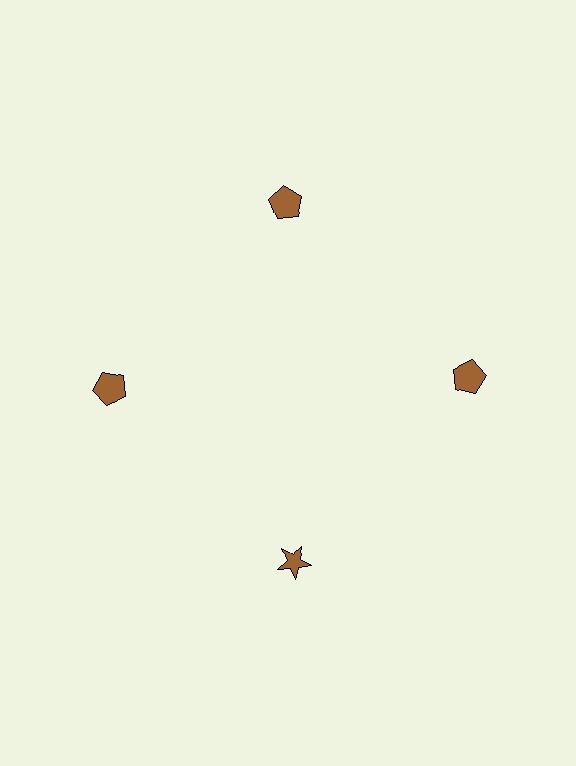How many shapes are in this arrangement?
There are 4 shapes arranged in a ring pattern.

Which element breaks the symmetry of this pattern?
The brown star at roughly the 6 o'clock position breaks the symmetry. All other shapes are brown pentagons.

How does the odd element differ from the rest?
It has a different shape: star instead of pentagon.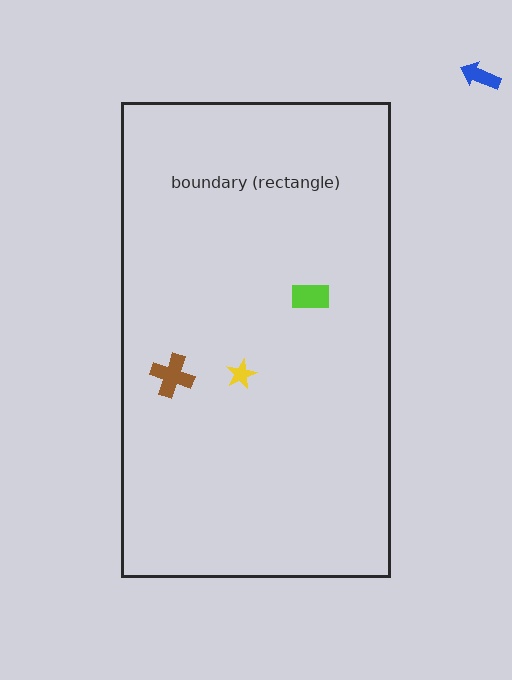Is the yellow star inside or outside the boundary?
Inside.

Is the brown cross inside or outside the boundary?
Inside.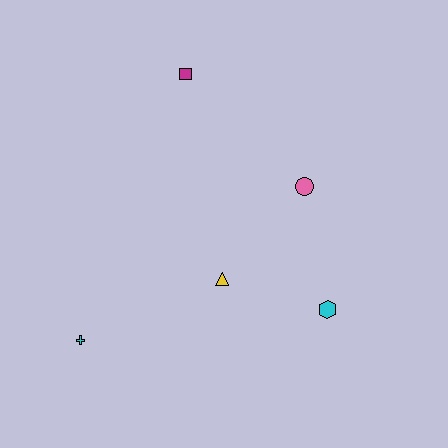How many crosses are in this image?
There is 1 cross.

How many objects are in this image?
There are 5 objects.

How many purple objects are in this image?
There are no purple objects.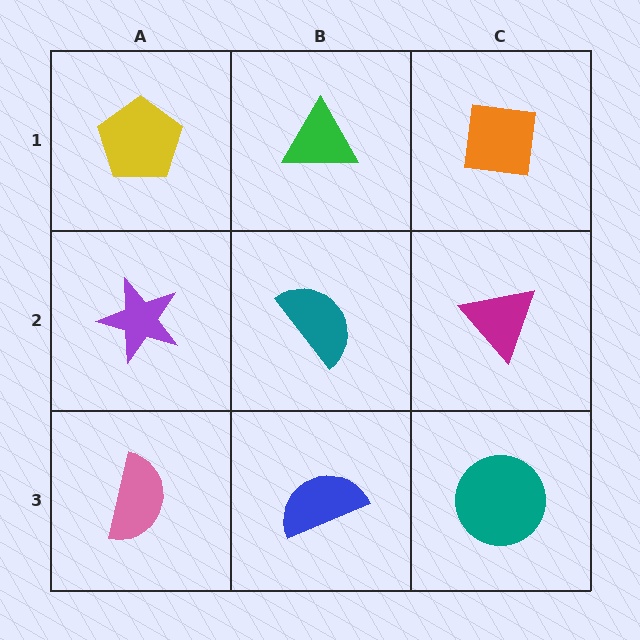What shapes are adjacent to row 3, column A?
A purple star (row 2, column A), a blue semicircle (row 3, column B).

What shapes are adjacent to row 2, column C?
An orange square (row 1, column C), a teal circle (row 3, column C), a teal semicircle (row 2, column B).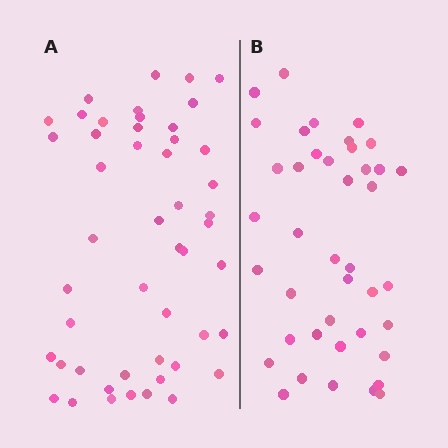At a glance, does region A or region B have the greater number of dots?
Region A (the left region) has more dots.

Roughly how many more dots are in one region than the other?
Region A has roughly 8 or so more dots than region B.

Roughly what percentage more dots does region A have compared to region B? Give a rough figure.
About 20% more.